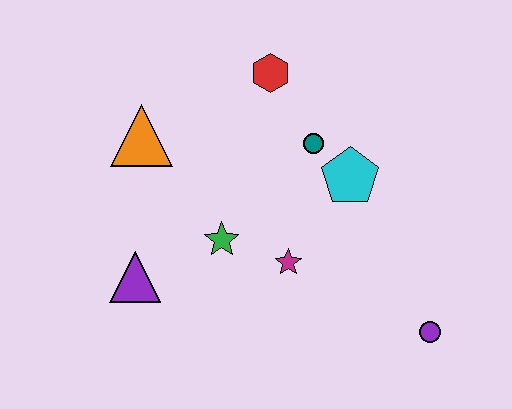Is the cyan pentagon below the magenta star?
No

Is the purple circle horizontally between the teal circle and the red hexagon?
No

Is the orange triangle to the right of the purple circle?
No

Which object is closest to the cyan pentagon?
The teal circle is closest to the cyan pentagon.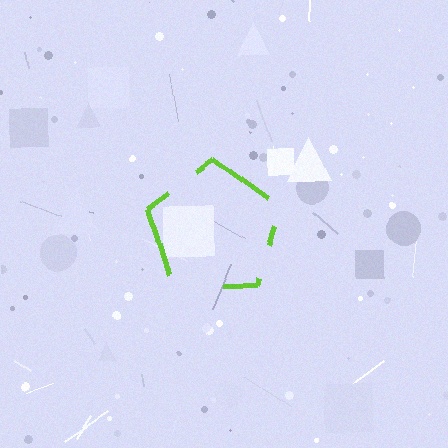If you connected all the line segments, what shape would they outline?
They would outline a pentagon.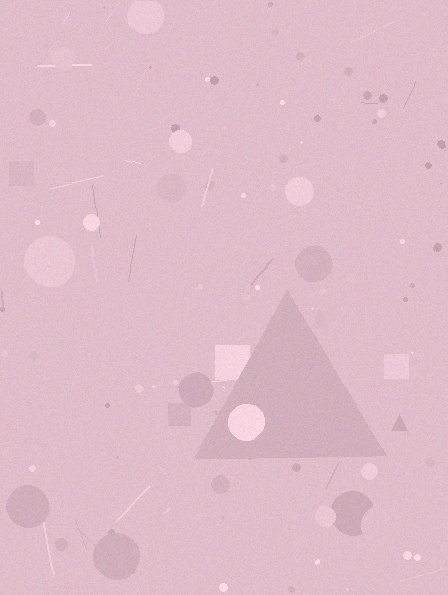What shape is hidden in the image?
A triangle is hidden in the image.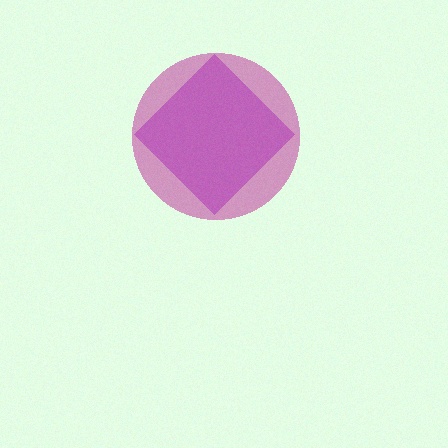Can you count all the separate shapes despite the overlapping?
Yes, there are 2 separate shapes.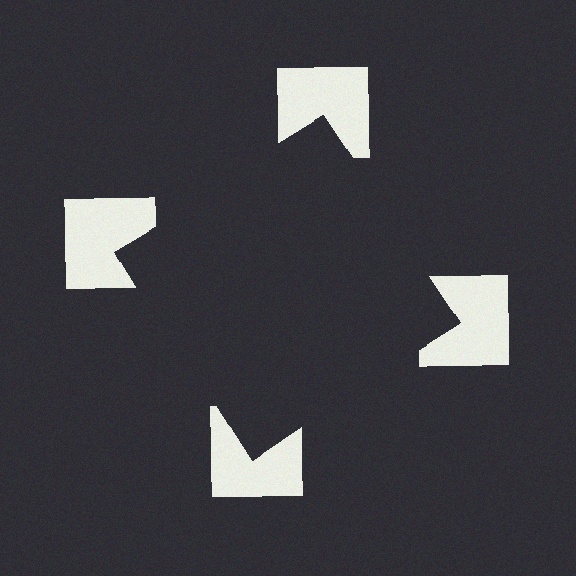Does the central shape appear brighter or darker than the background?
It typically appears slightly darker than the background, even though no actual brightness change is drawn.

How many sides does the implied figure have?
4 sides.